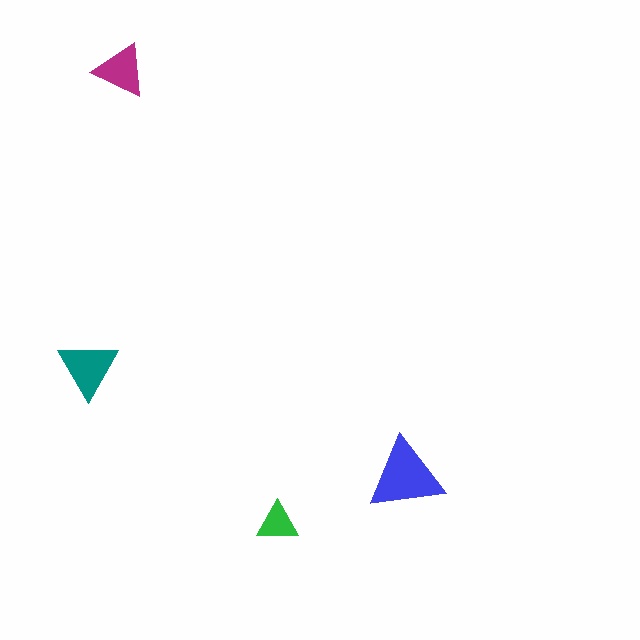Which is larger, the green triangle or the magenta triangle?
The magenta one.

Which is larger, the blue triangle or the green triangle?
The blue one.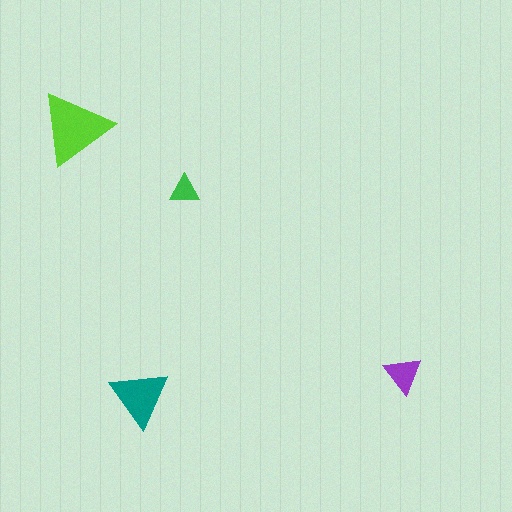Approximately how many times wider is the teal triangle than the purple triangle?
About 1.5 times wider.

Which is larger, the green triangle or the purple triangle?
The purple one.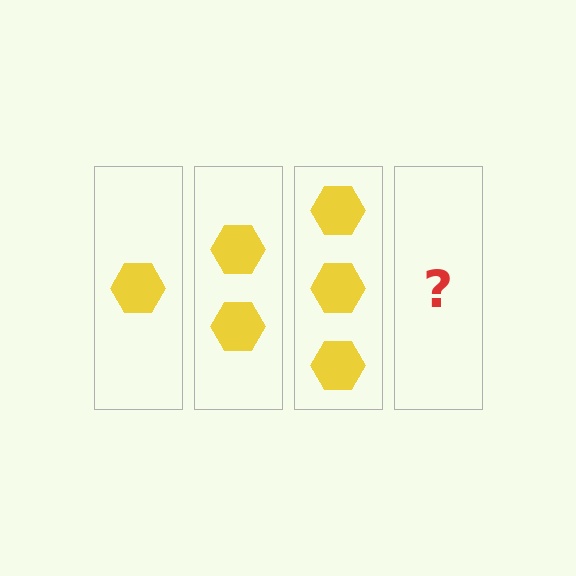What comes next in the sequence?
The next element should be 4 hexagons.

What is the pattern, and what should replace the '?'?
The pattern is that each step adds one more hexagon. The '?' should be 4 hexagons.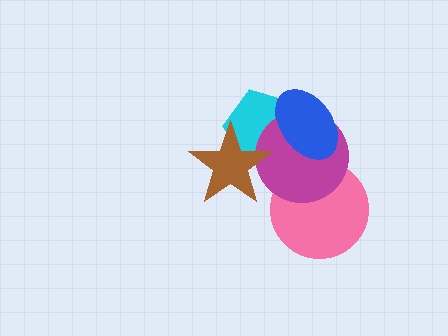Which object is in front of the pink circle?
The magenta circle is in front of the pink circle.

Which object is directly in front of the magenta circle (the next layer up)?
The brown star is directly in front of the magenta circle.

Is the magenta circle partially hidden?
Yes, it is partially covered by another shape.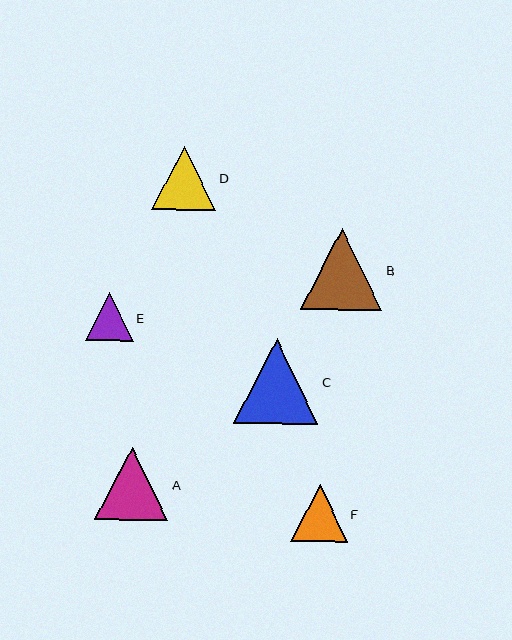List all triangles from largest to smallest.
From largest to smallest: C, B, A, D, F, E.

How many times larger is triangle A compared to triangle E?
Triangle A is approximately 1.5 times the size of triangle E.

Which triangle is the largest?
Triangle C is the largest with a size of approximately 84 pixels.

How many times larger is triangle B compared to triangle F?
Triangle B is approximately 1.4 times the size of triangle F.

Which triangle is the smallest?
Triangle E is the smallest with a size of approximately 47 pixels.